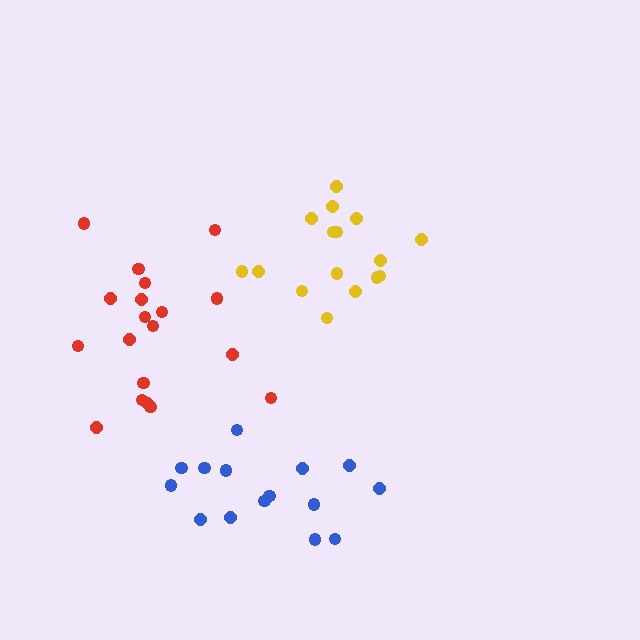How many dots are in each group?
Group 1: 15 dots, Group 2: 16 dots, Group 3: 19 dots (50 total).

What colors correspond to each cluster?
The clusters are colored: blue, yellow, red.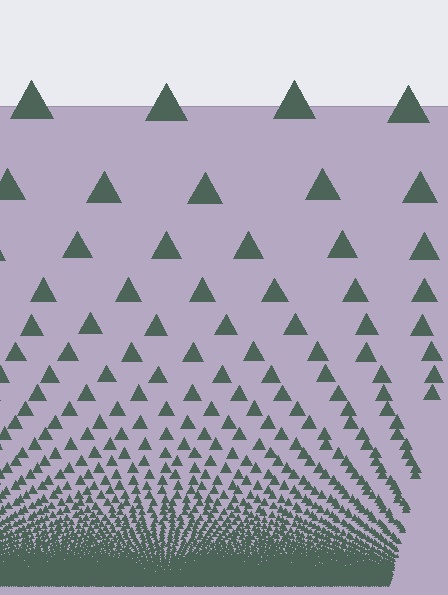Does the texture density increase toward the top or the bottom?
Density increases toward the bottom.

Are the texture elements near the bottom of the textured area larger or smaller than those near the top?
Smaller. The gradient is inverted — elements near the bottom are smaller and denser.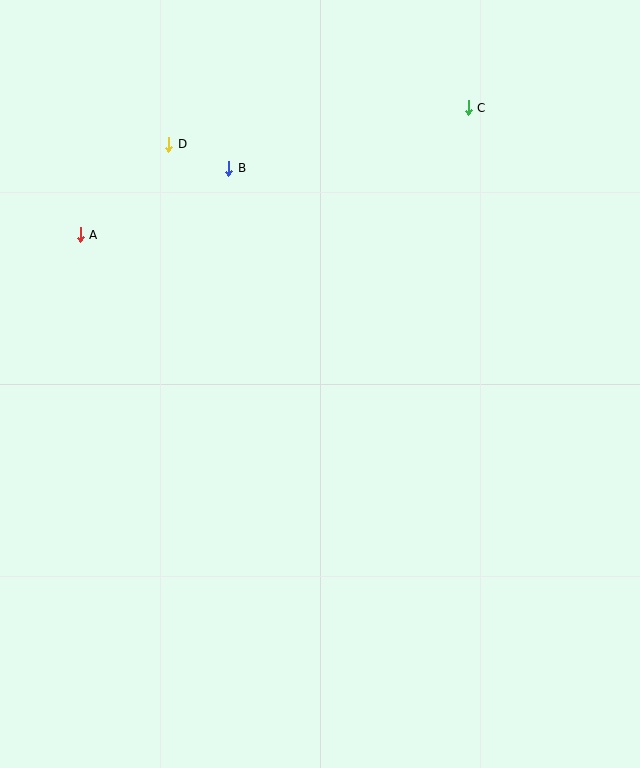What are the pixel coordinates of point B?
Point B is at (229, 168).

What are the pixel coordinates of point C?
Point C is at (468, 108).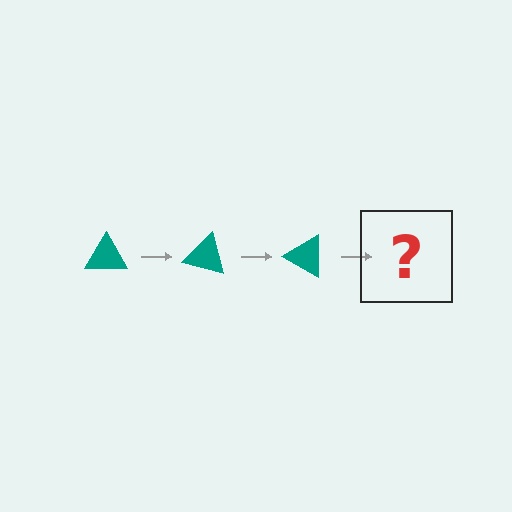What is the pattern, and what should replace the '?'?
The pattern is that the triangle rotates 15 degrees each step. The '?' should be a teal triangle rotated 45 degrees.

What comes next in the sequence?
The next element should be a teal triangle rotated 45 degrees.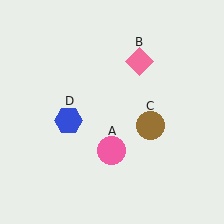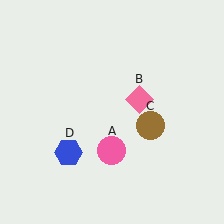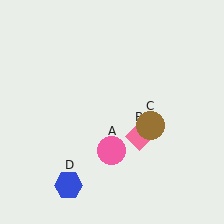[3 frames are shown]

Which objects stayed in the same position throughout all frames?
Pink circle (object A) and brown circle (object C) remained stationary.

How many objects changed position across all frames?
2 objects changed position: pink diamond (object B), blue hexagon (object D).